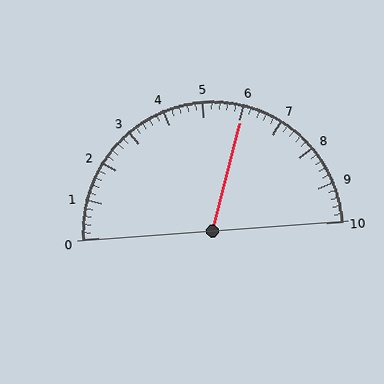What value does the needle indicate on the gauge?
The needle indicates approximately 6.0.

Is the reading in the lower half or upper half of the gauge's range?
The reading is in the upper half of the range (0 to 10).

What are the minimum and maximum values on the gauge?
The gauge ranges from 0 to 10.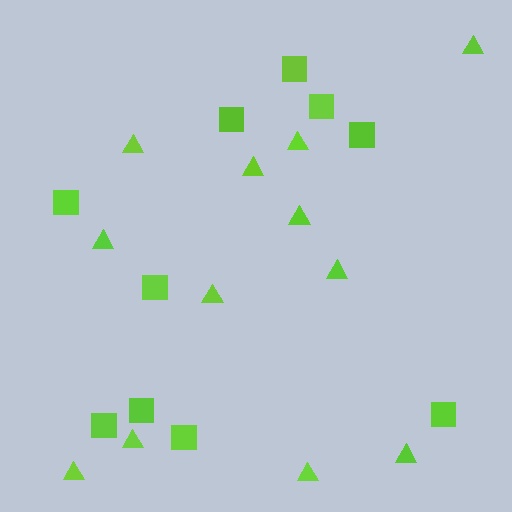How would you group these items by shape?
There are 2 groups: one group of squares (10) and one group of triangles (12).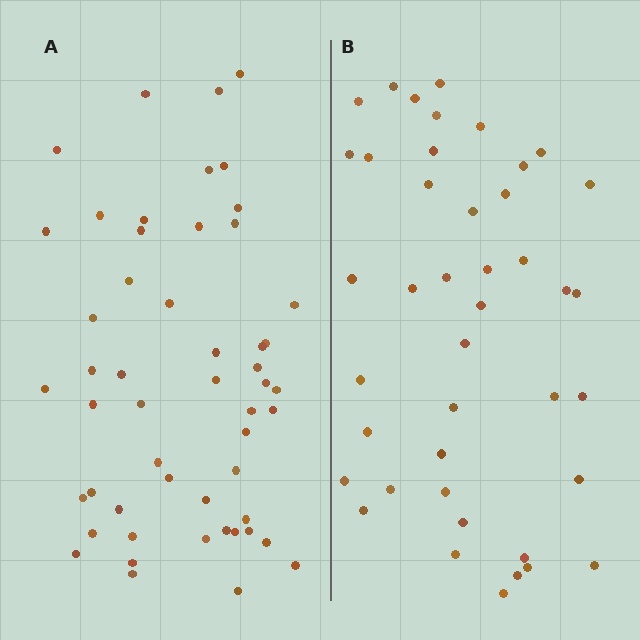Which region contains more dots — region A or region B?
Region A (the left region) has more dots.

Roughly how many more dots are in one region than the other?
Region A has roughly 10 or so more dots than region B.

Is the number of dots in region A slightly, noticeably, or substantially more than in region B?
Region A has only slightly more — the two regions are fairly close. The ratio is roughly 1.2 to 1.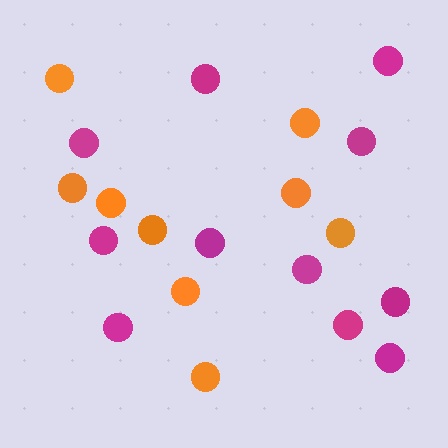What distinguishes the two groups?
There are 2 groups: one group of magenta circles (11) and one group of orange circles (9).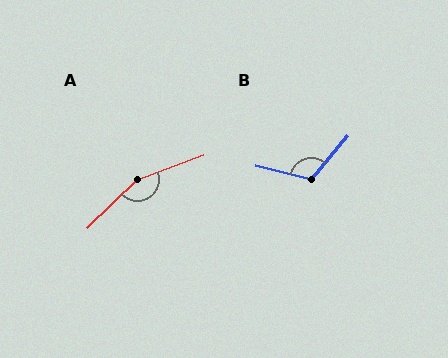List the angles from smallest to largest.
B (117°), A (156°).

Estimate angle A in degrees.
Approximately 156 degrees.